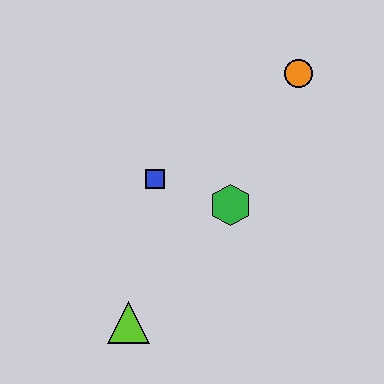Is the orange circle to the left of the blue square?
No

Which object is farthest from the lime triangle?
The orange circle is farthest from the lime triangle.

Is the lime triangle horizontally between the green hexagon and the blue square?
No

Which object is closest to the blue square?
The green hexagon is closest to the blue square.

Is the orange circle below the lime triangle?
No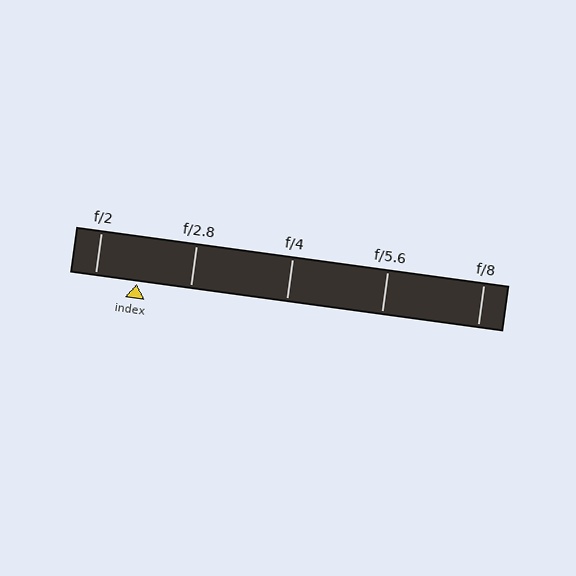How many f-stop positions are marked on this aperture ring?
There are 5 f-stop positions marked.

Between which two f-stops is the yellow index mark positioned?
The index mark is between f/2 and f/2.8.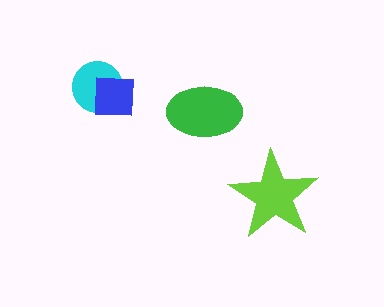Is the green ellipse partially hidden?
No, no other shape covers it.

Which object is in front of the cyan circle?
The blue square is in front of the cyan circle.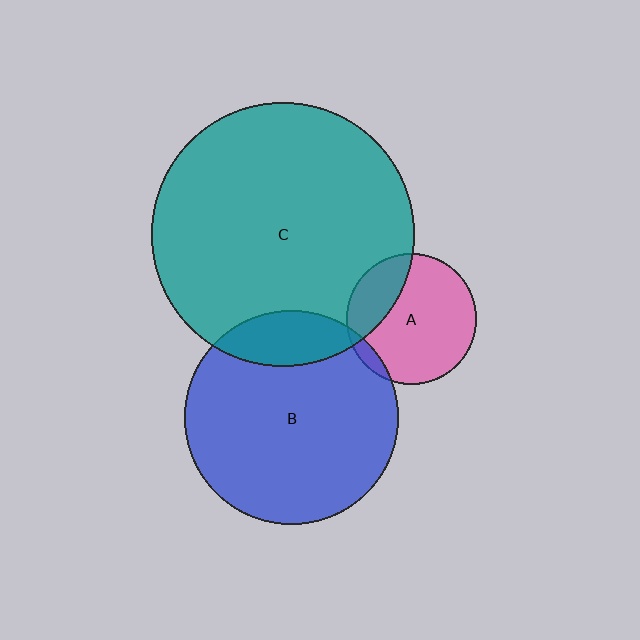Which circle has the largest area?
Circle C (teal).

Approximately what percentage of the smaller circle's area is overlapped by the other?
Approximately 15%.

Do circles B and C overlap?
Yes.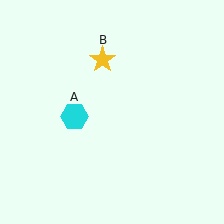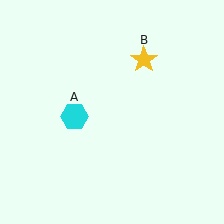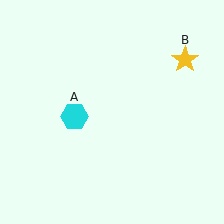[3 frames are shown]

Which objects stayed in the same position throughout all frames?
Cyan hexagon (object A) remained stationary.